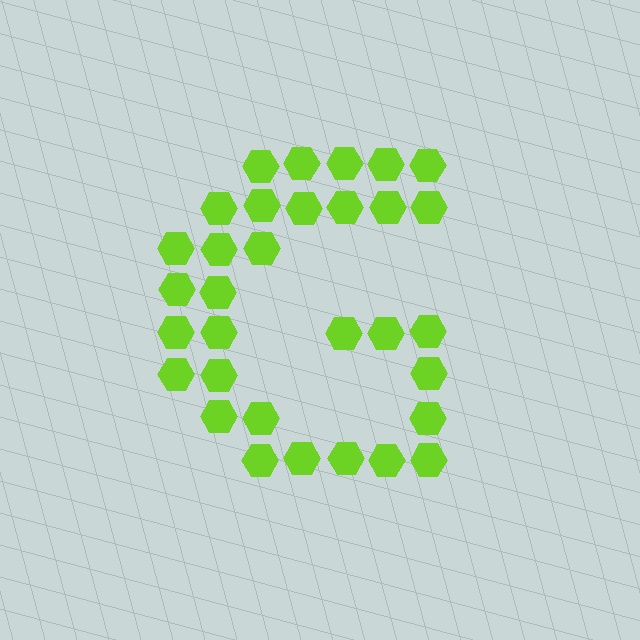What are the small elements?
The small elements are hexagons.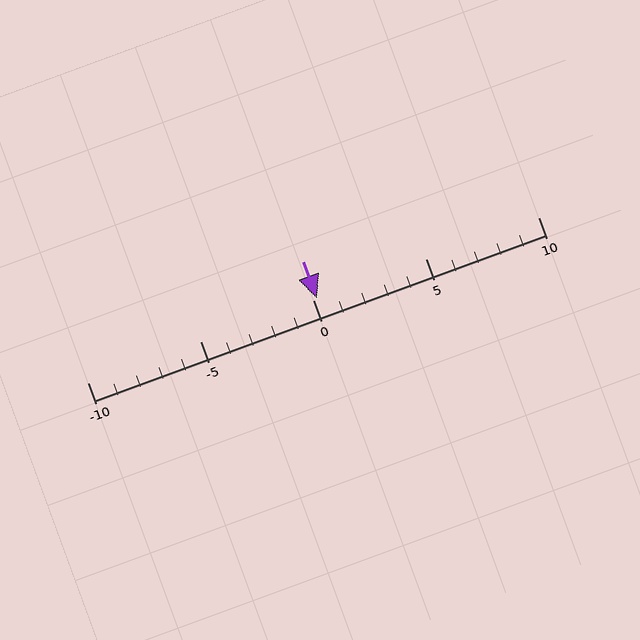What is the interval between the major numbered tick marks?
The major tick marks are spaced 5 units apart.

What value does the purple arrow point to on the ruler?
The purple arrow points to approximately 0.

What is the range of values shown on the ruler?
The ruler shows values from -10 to 10.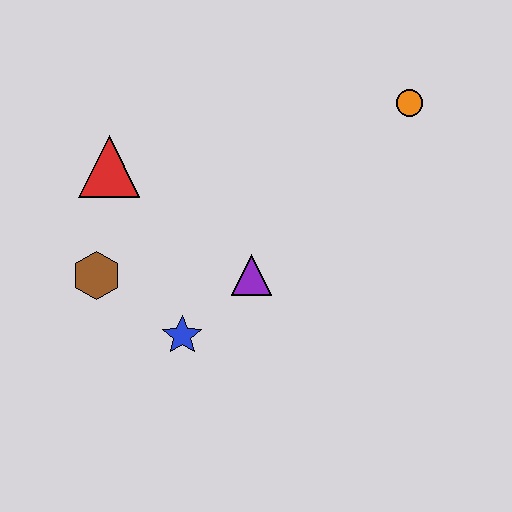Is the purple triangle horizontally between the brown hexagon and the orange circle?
Yes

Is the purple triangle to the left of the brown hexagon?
No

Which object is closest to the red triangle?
The brown hexagon is closest to the red triangle.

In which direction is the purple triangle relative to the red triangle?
The purple triangle is to the right of the red triangle.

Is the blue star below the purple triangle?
Yes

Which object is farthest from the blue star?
The orange circle is farthest from the blue star.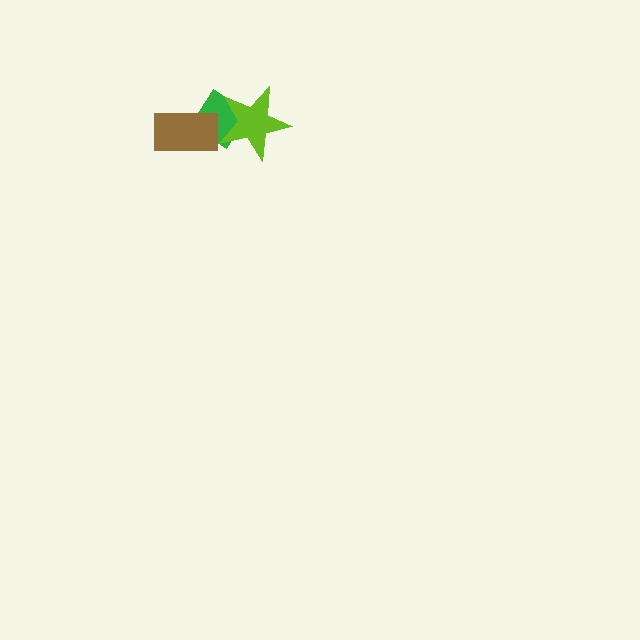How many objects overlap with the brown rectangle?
1 object overlaps with the brown rectangle.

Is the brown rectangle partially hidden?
No, no other shape covers it.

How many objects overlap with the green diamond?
2 objects overlap with the green diamond.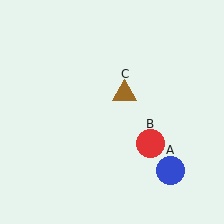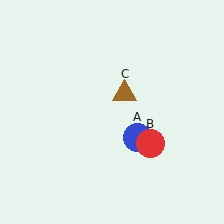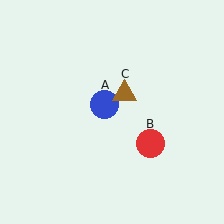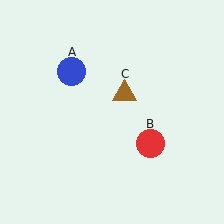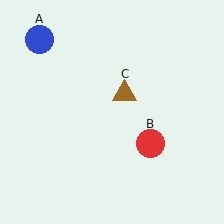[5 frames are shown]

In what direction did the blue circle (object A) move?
The blue circle (object A) moved up and to the left.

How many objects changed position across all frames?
1 object changed position: blue circle (object A).